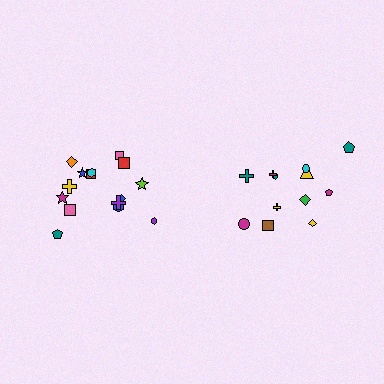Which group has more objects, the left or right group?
The left group.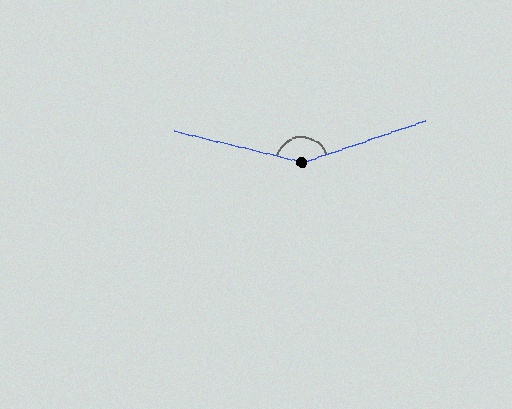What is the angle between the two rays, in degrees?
Approximately 148 degrees.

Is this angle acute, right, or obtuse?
It is obtuse.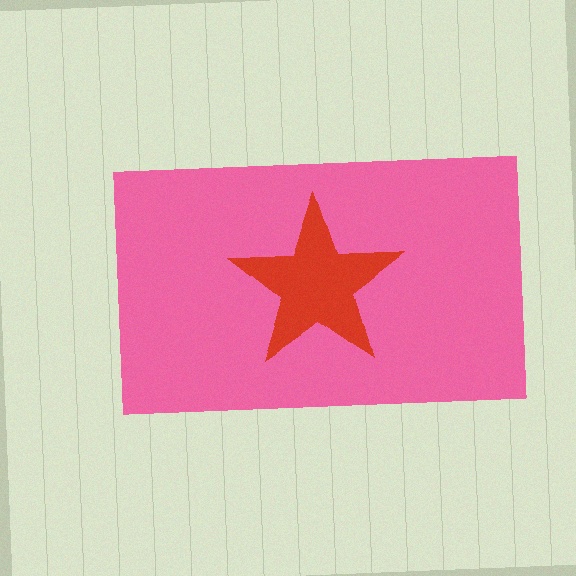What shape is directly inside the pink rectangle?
The red star.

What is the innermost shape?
The red star.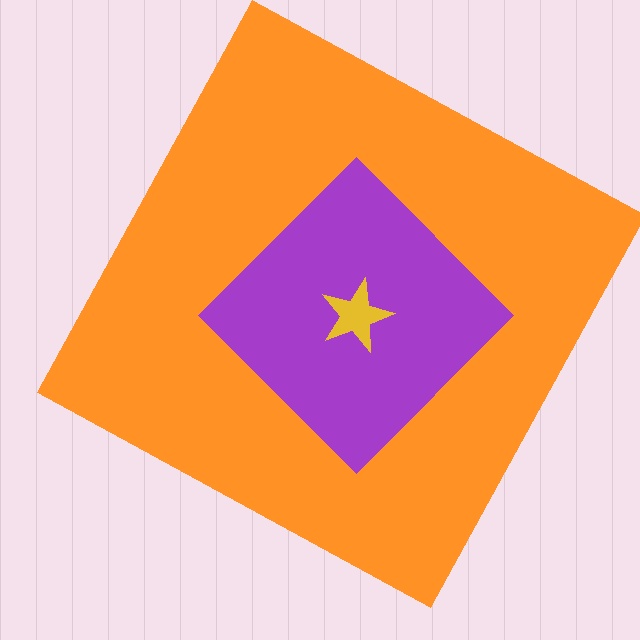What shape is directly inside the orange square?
The purple diamond.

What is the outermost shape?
The orange square.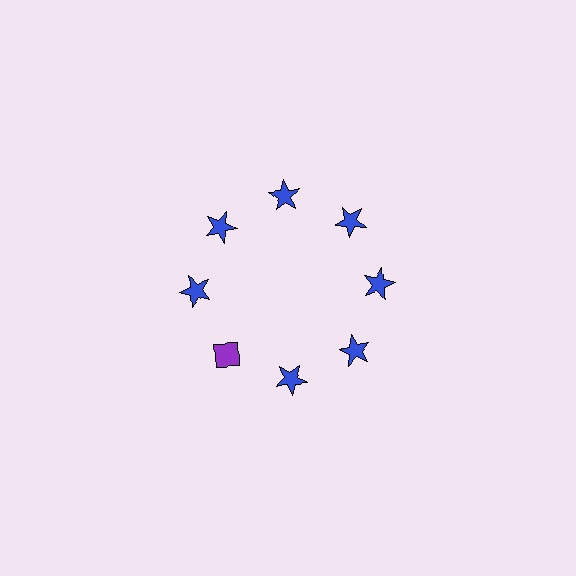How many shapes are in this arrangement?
There are 8 shapes arranged in a ring pattern.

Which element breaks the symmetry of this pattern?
The purple diamond at roughly the 8 o'clock position breaks the symmetry. All other shapes are blue stars.